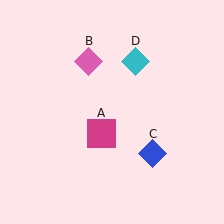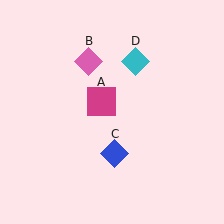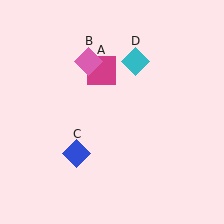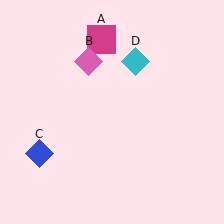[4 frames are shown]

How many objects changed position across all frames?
2 objects changed position: magenta square (object A), blue diamond (object C).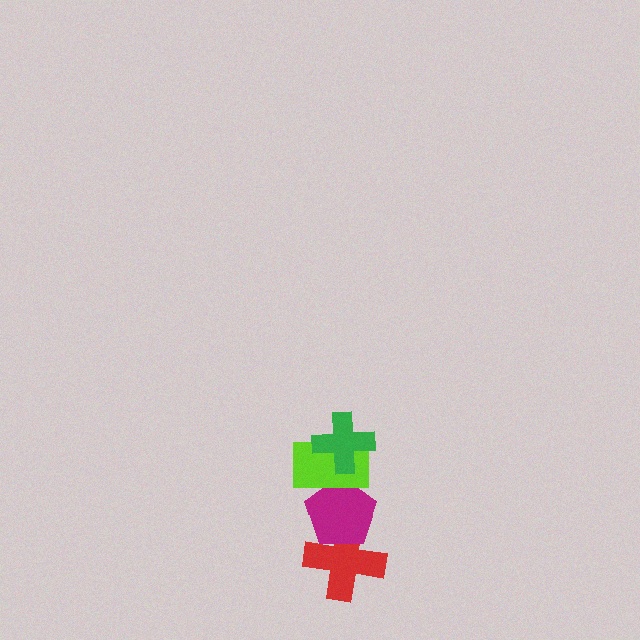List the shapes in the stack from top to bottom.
From top to bottom: the green cross, the lime rectangle, the magenta pentagon, the red cross.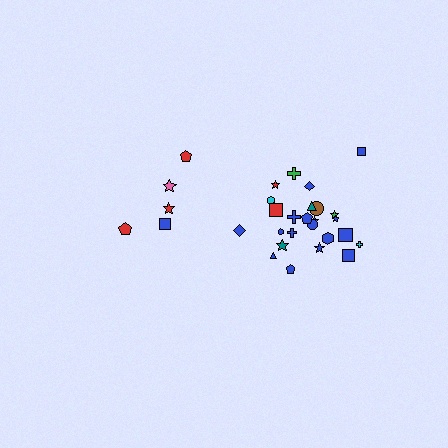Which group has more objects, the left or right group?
The right group.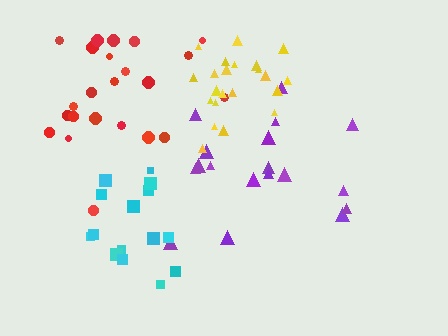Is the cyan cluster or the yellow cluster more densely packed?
Yellow.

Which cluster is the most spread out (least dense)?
Purple.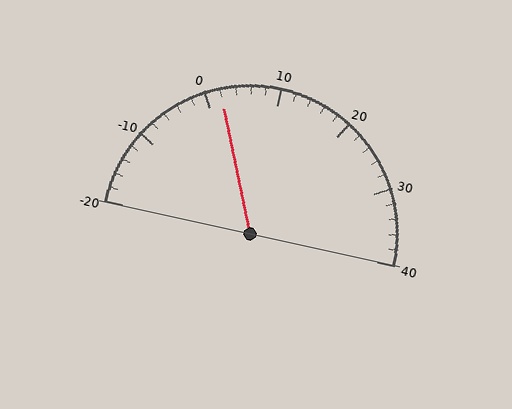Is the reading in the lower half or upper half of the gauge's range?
The reading is in the lower half of the range (-20 to 40).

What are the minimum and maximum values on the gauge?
The gauge ranges from -20 to 40.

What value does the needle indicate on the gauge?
The needle indicates approximately 2.